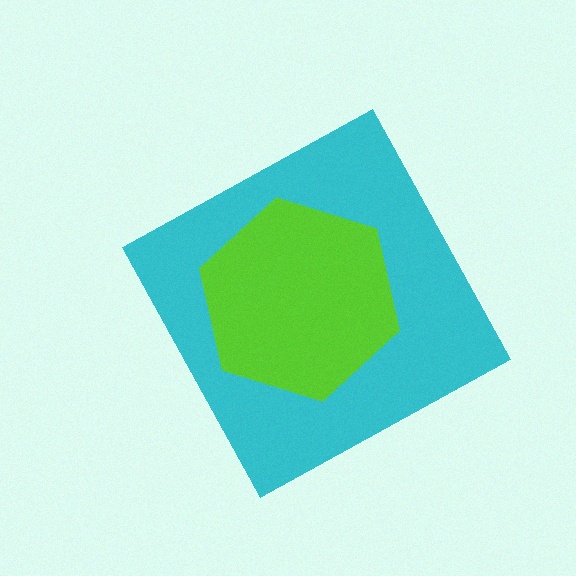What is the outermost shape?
The cyan diamond.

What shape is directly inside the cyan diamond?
The lime hexagon.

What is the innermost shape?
The lime hexagon.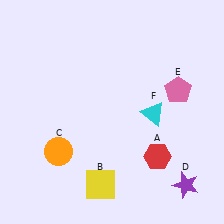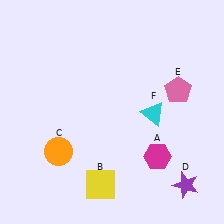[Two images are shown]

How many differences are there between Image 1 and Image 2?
There is 1 difference between the two images.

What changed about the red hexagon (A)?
In Image 1, A is red. In Image 2, it changed to magenta.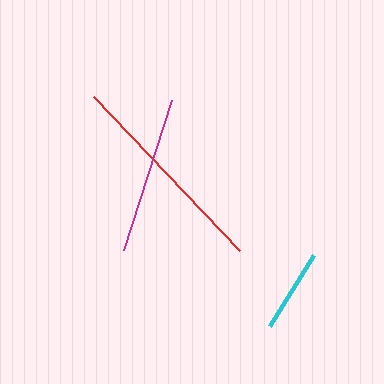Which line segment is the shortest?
The cyan line is the shortest at approximately 83 pixels.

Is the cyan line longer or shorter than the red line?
The red line is longer than the cyan line.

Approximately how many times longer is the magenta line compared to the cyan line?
The magenta line is approximately 1.9 times the length of the cyan line.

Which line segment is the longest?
The red line is the longest at approximately 212 pixels.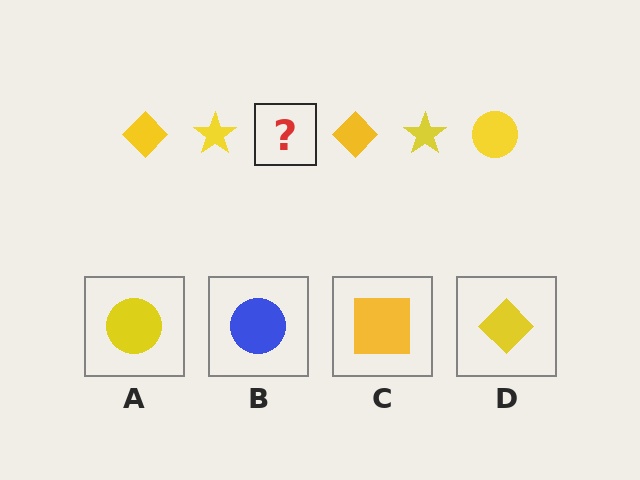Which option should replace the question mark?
Option A.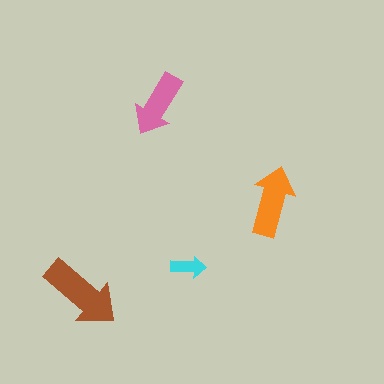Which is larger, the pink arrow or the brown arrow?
The brown one.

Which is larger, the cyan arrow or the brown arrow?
The brown one.